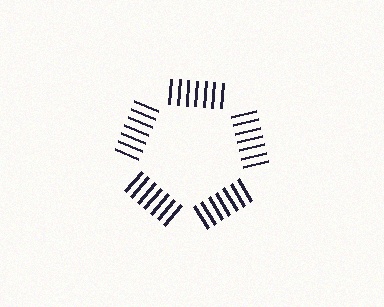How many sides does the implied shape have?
5 sides — the line-ends trace a pentagon.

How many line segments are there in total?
35 — 7 along each of the 5 edges.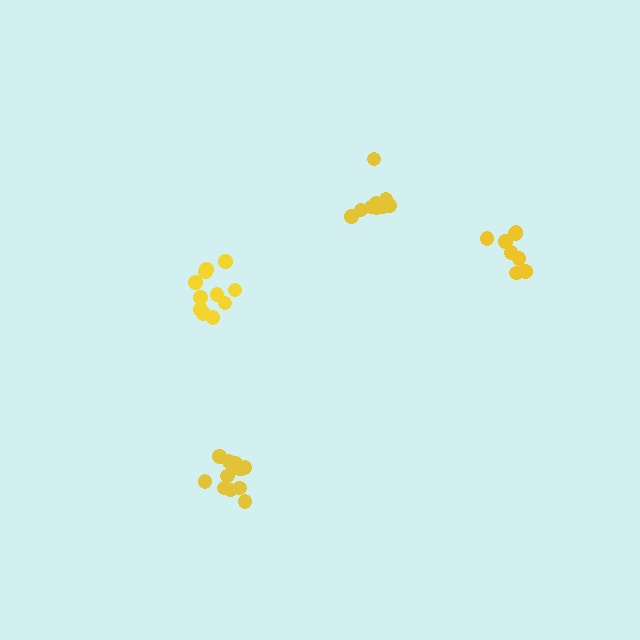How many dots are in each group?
Group 1: 11 dots, Group 2: 9 dots, Group 3: 8 dots, Group 4: 13 dots (41 total).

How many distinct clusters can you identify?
There are 4 distinct clusters.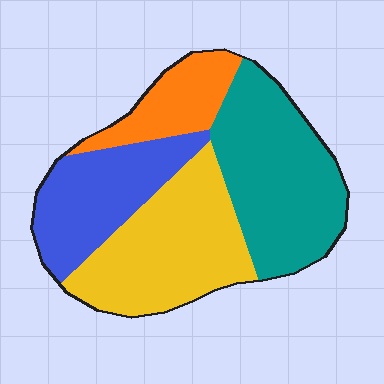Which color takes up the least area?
Orange, at roughly 15%.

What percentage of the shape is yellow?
Yellow takes up between a quarter and a half of the shape.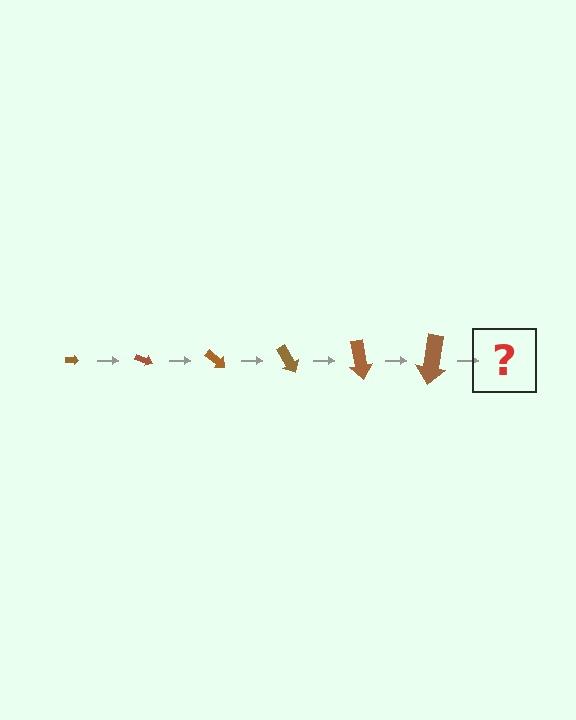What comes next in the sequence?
The next element should be an arrow, larger than the previous one and rotated 120 degrees from the start.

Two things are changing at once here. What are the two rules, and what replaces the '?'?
The two rules are that the arrow grows larger each step and it rotates 20 degrees each step. The '?' should be an arrow, larger than the previous one and rotated 120 degrees from the start.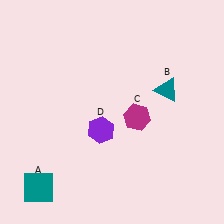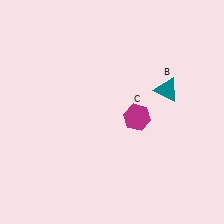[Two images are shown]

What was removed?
The purple hexagon (D), the teal square (A) were removed in Image 2.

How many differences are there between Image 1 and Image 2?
There are 2 differences between the two images.